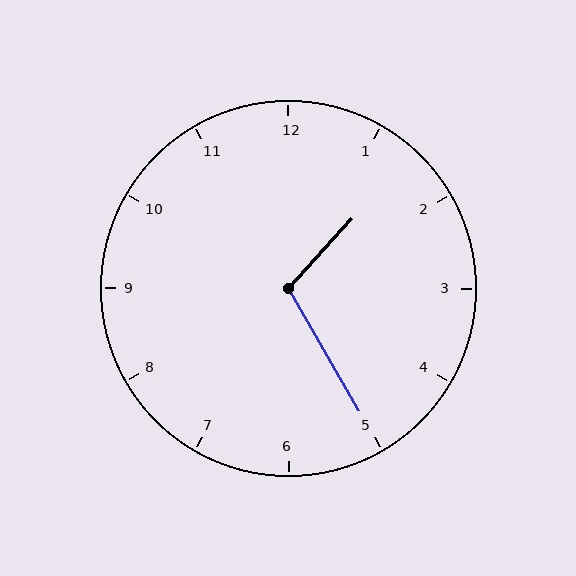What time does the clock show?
1:25.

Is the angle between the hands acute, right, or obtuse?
It is obtuse.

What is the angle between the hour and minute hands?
Approximately 108 degrees.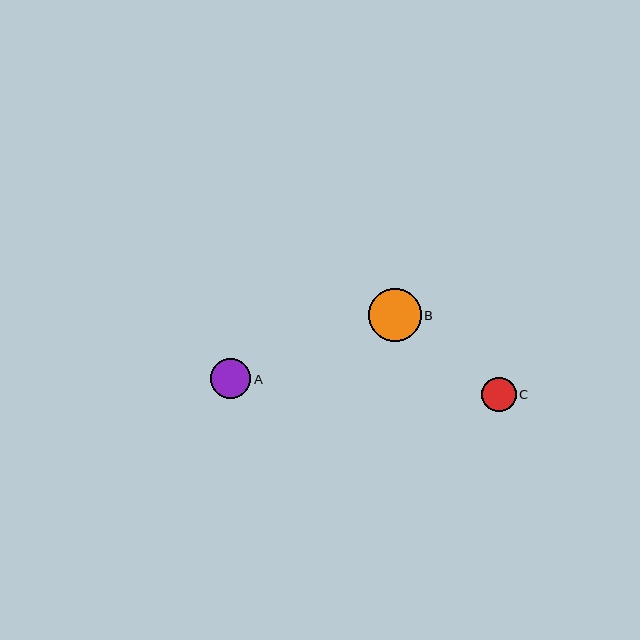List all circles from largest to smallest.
From largest to smallest: B, A, C.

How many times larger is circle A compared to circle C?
Circle A is approximately 1.2 times the size of circle C.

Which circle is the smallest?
Circle C is the smallest with a size of approximately 34 pixels.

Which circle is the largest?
Circle B is the largest with a size of approximately 53 pixels.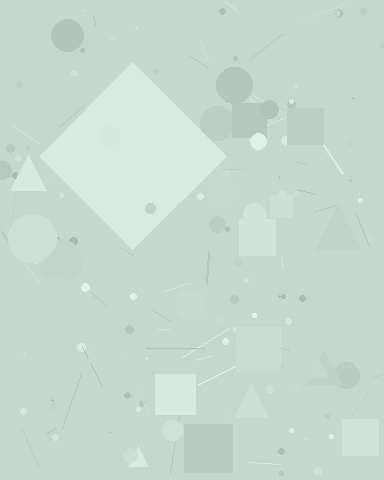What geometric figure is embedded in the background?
A diamond is embedded in the background.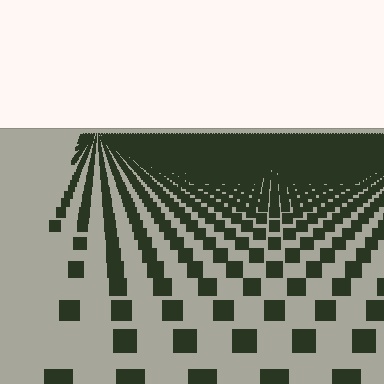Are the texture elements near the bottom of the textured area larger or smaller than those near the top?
Larger. Near the bottom, elements are closer to the viewer and appear at a bigger on-screen size.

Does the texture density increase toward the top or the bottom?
Density increases toward the top.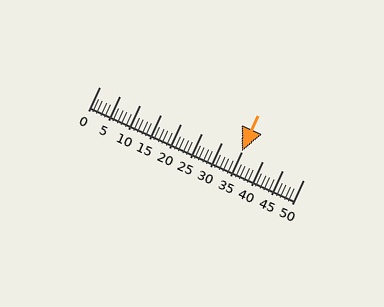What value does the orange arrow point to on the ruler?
The orange arrow points to approximately 35.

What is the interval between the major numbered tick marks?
The major tick marks are spaced 5 units apart.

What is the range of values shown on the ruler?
The ruler shows values from 0 to 50.